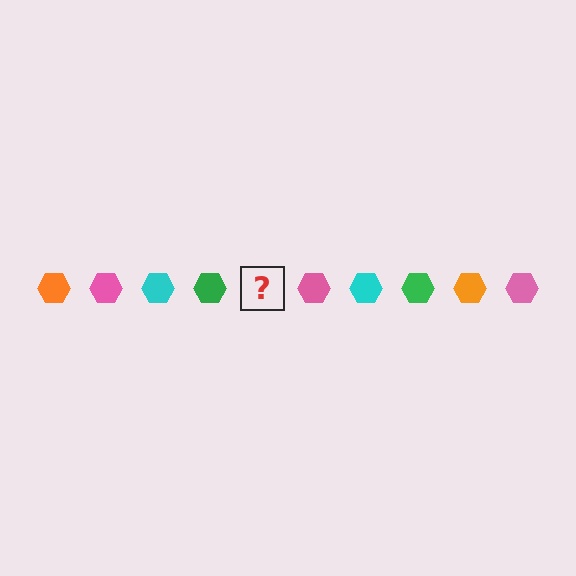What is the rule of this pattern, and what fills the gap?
The rule is that the pattern cycles through orange, pink, cyan, green hexagons. The gap should be filled with an orange hexagon.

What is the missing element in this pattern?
The missing element is an orange hexagon.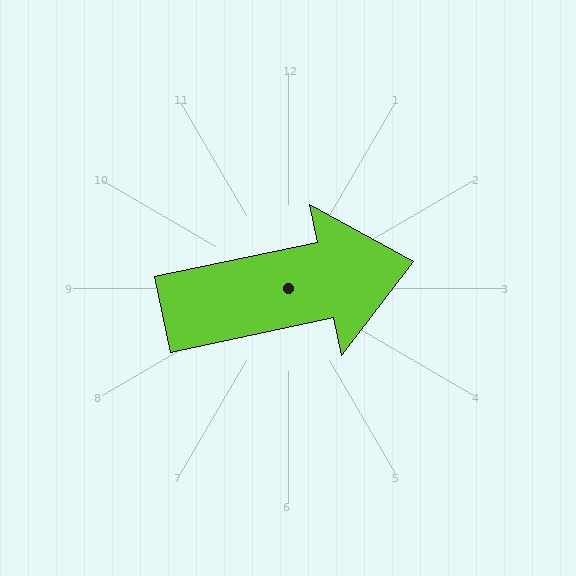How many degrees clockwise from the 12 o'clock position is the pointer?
Approximately 78 degrees.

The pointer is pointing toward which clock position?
Roughly 3 o'clock.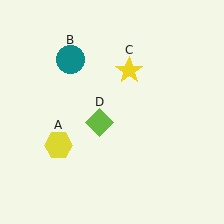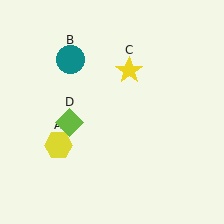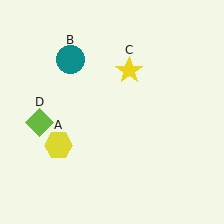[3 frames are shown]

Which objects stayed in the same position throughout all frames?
Yellow hexagon (object A) and teal circle (object B) and yellow star (object C) remained stationary.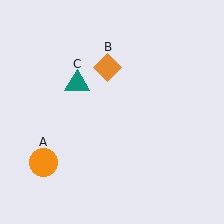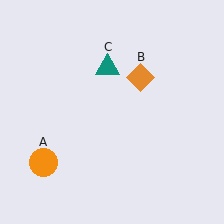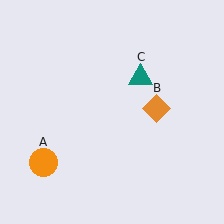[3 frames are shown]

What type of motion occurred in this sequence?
The orange diamond (object B), teal triangle (object C) rotated clockwise around the center of the scene.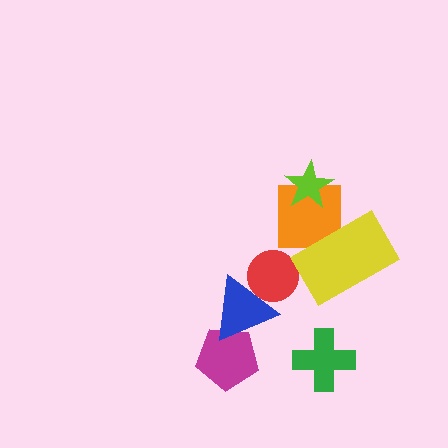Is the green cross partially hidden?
No, no other shape covers it.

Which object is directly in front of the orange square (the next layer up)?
The yellow rectangle is directly in front of the orange square.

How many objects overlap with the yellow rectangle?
1 object overlaps with the yellow rectangle.